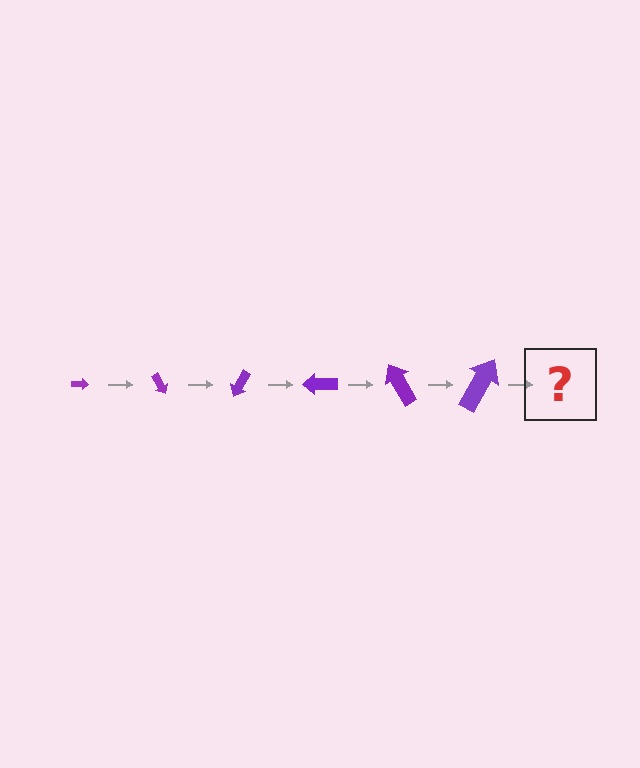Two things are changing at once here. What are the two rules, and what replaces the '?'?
The two rules are that the arrow grows larger each step and it rotates 60 degrees each step. The '?' should be an arrow, larger than the previous one and rotated 360 degrees from the start.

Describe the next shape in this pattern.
It should be an arrow, larger than the previous one and rotated 360 degrees from the start.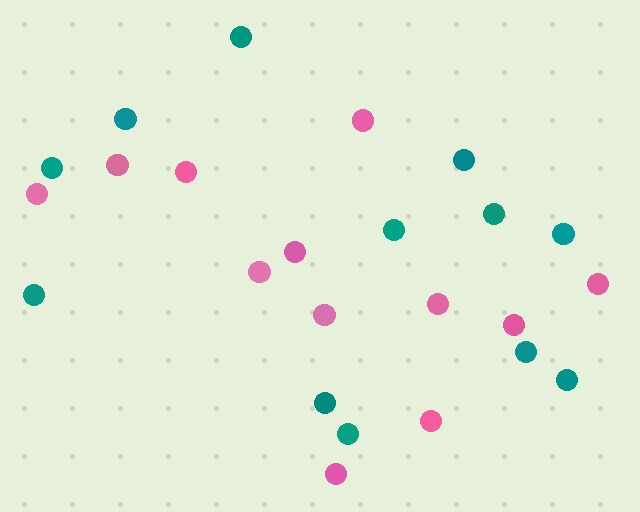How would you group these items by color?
There are 2 groups: one group of teal circles (12) and one group of pink circles (12).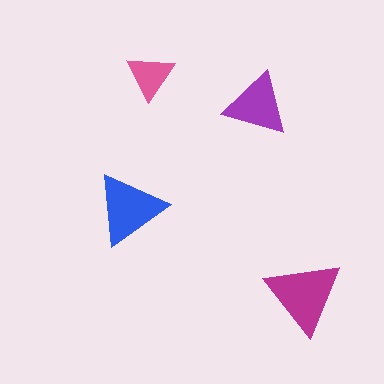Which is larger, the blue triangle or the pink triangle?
The blue one.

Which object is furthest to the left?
The blue triangle is leftmost.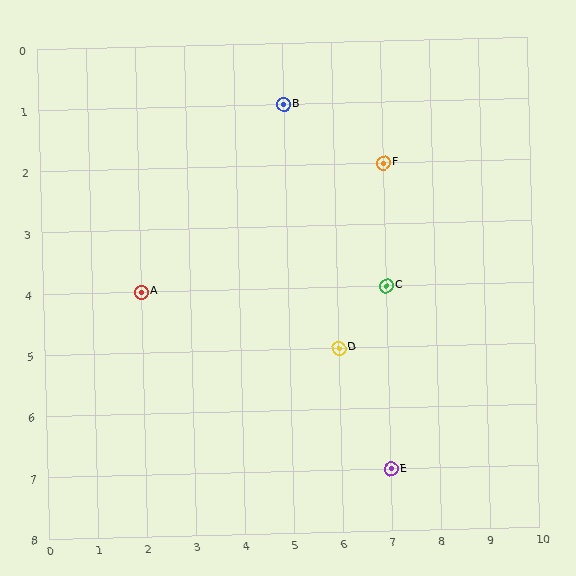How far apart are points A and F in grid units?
Points A and F are 5 columns and 2 rows apart (about 5.4 grid units diagonally).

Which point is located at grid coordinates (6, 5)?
Point D is at (6, 5).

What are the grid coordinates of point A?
Point A is at grid coordinates (2, 4).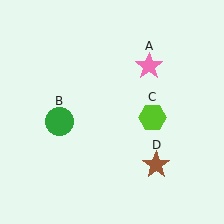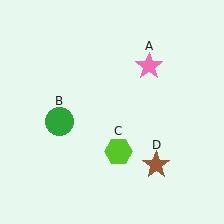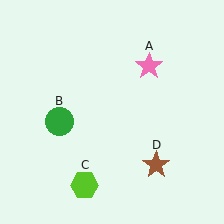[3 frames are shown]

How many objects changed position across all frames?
1 object changed position: lime hexagon (object C).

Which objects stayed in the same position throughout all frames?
Pink star (object A) and green circle (object B) and brown star (object D) remained stationary.